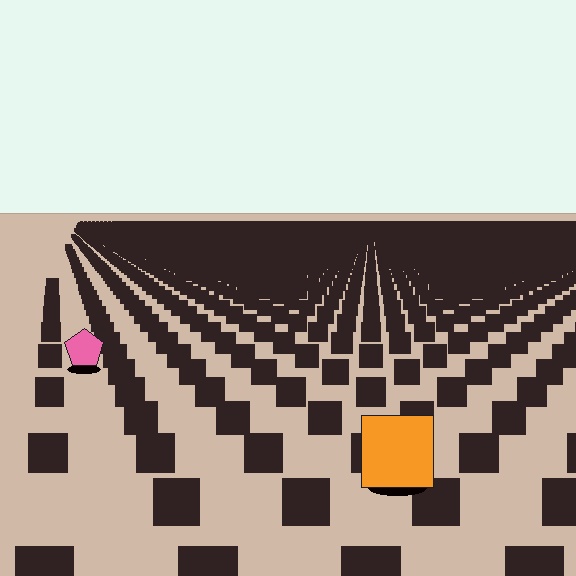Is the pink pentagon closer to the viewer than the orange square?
No. The orange square is closer — you can tell from the texture gradient: the ground texture is coarser near it.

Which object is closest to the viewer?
The orange square is closest. The texture marks near it are larger and more spread out.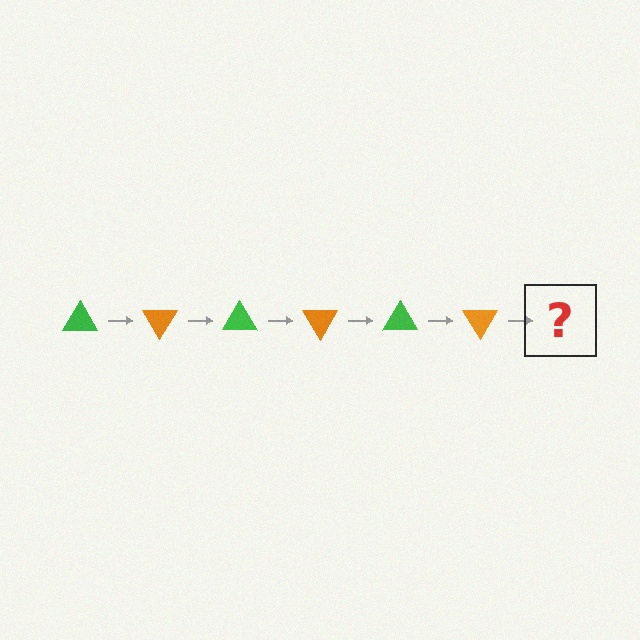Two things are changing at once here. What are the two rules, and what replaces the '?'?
The two rules are that it rotates 60 degrees each step and the color cycles through green and orange. The '?' should be a green triangle, rotated 360 degrees from the start.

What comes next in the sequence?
The next element should be a green triangle, rotated 360 degrees from the start.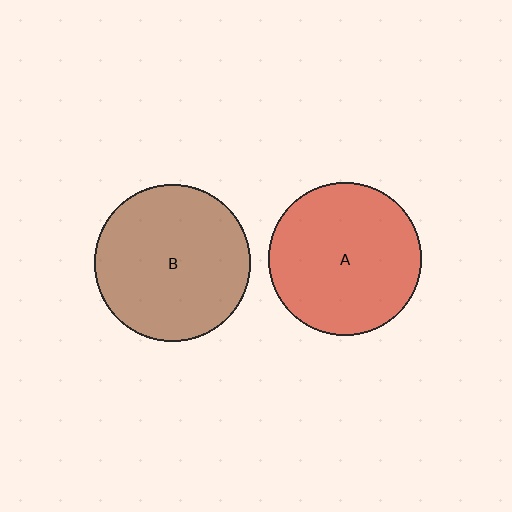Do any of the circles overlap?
No, none of the circles overlap.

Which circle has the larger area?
Circle B (brown).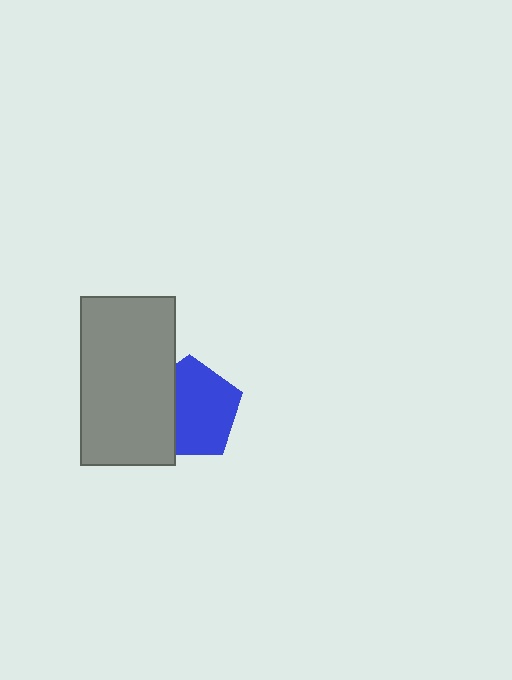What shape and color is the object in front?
The object in front is a gray rectangle.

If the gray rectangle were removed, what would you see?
You would see the complete blue pentagon.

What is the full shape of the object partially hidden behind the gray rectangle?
The partially hidden object is a blue pentagon.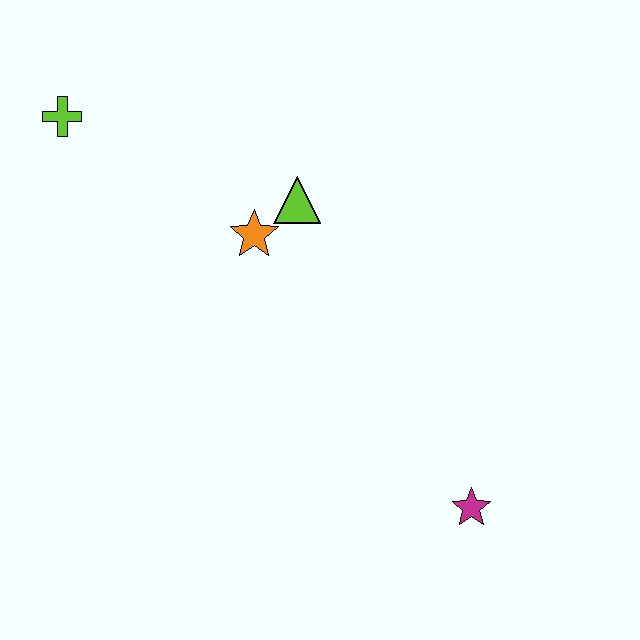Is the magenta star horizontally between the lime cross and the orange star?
No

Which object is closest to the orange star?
The lime triangle is closest to the orange star.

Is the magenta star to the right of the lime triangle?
Yes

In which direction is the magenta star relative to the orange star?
The magenta star is below the orange star.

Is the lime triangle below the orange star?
No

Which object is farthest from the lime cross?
The magenta star is farthest from the lime cross.